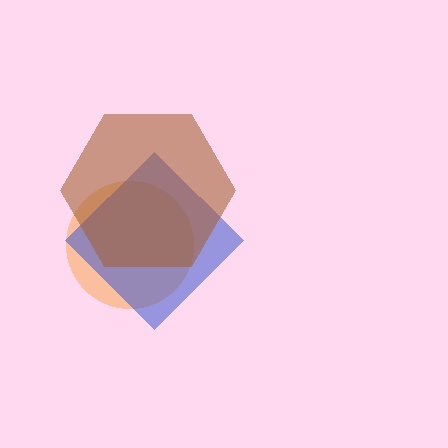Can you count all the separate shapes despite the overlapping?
Yes, there are 3 separate shapes.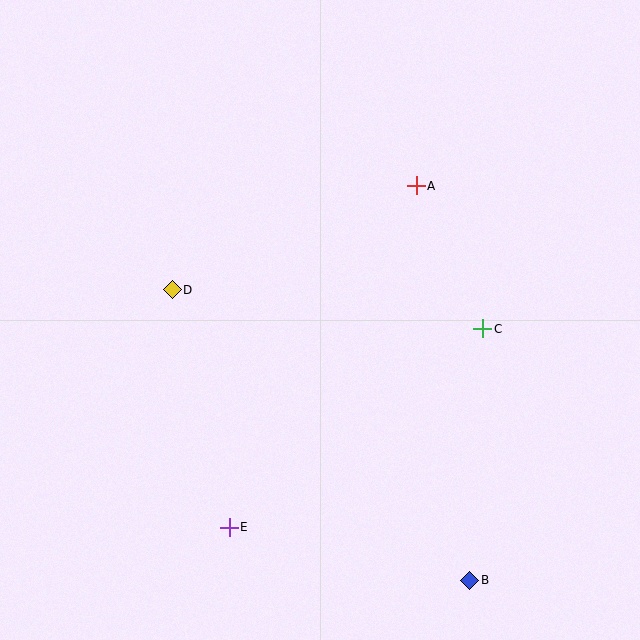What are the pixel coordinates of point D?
Point D is at (172, 290).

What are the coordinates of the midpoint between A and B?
The midpoint between A and B is at (443, 383).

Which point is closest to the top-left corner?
Point D is closest to the top-left corner.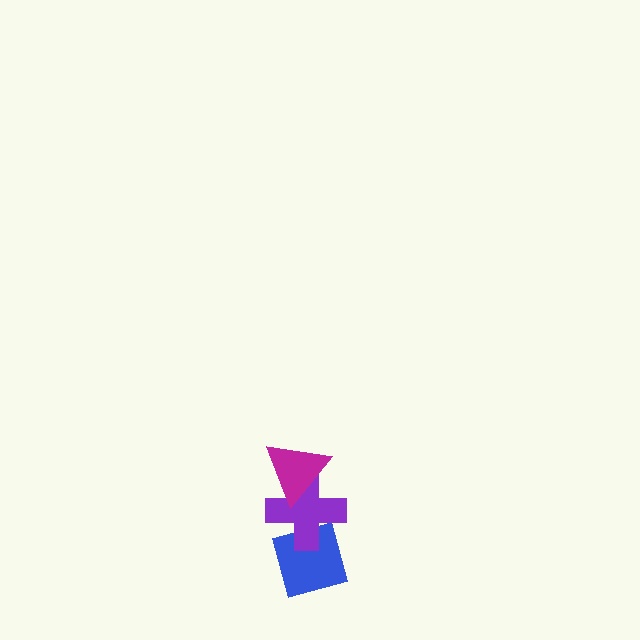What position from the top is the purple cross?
The purple cross is 2nd from the top.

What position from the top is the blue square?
The blue square is 3rd from the top.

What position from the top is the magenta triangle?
The magenta triangle is 1st from the top.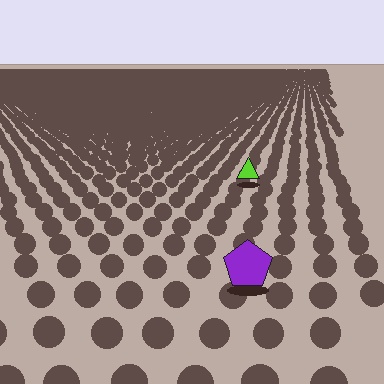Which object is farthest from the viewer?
The lime triangle is farthest from the viewer. It appears smaller and the ground texture around it is denser.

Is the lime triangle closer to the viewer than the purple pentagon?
No. The purple pentagon is closer — you can tell from the texture gradient: the ground texture is coarser near it.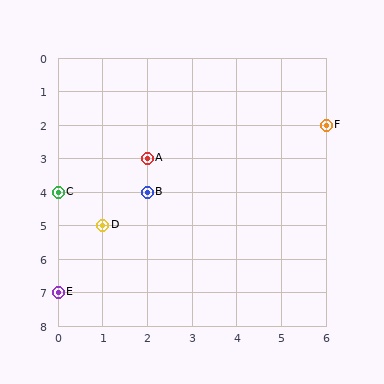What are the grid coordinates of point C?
Point C is at grid coordinates (0, 4).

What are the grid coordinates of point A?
Point A is at grid coordinates (2, 3).